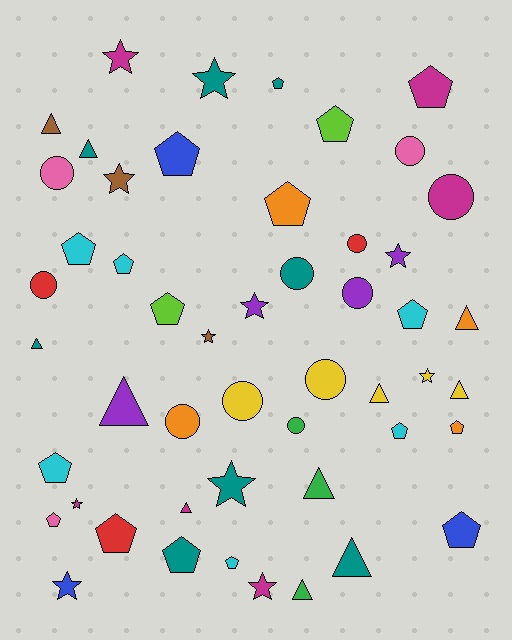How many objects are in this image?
There are 50 objects.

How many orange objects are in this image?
There are 4 orange objects.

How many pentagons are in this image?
There are 17 pentagons.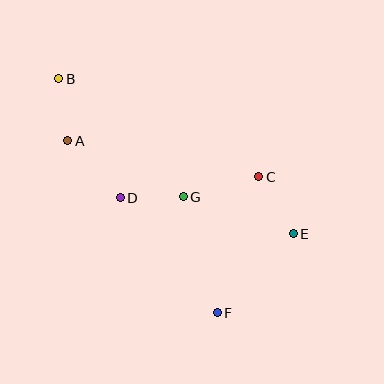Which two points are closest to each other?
Points A and B are closest to each other.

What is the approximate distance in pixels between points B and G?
The distance between B and G is approximately 172 pixels.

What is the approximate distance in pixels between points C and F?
The distance between C and F is approximately 142 pixels.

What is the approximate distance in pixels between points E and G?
The distance between E and G is approximately 116 pixels.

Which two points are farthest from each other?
Points B and F are farthest from each other.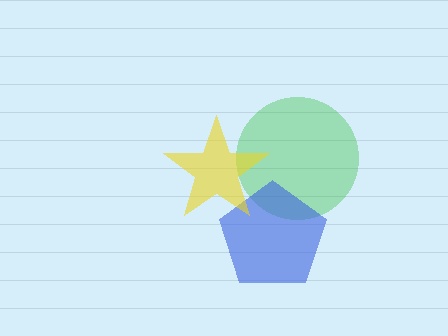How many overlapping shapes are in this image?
There are 3 overlapping shapes in the image.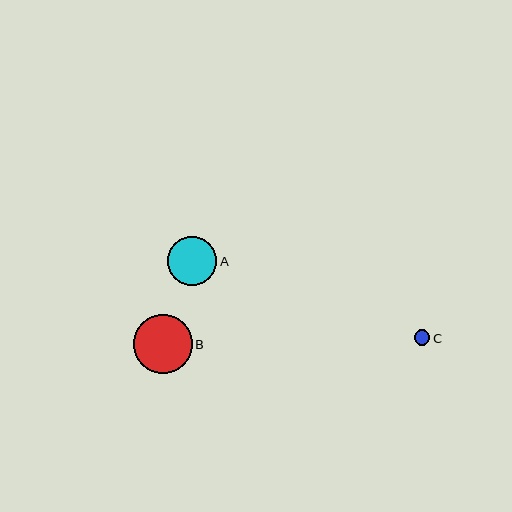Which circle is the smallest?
Circle C is the smallest with a size of approximately 15 pixels.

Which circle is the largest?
Circle B is the largest with a size of approximately 58 pixels.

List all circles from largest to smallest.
From largest to smallest: B, A, C.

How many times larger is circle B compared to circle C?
Circle B is approximately 3.8 times the size of circle C.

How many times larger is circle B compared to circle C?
Circle B is approximately 3.8 times the size of circle C.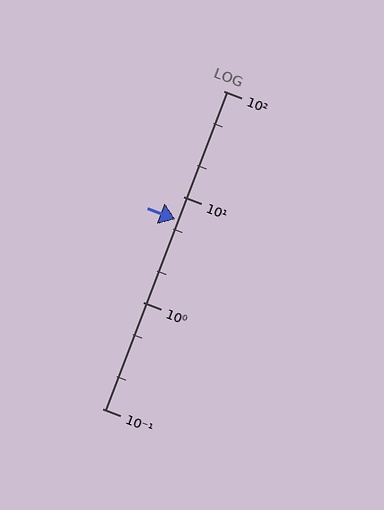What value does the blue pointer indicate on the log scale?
The pointer indicates approximately 6.1.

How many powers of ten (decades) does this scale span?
The scale spans 3 decades, from 0.1 to 100.